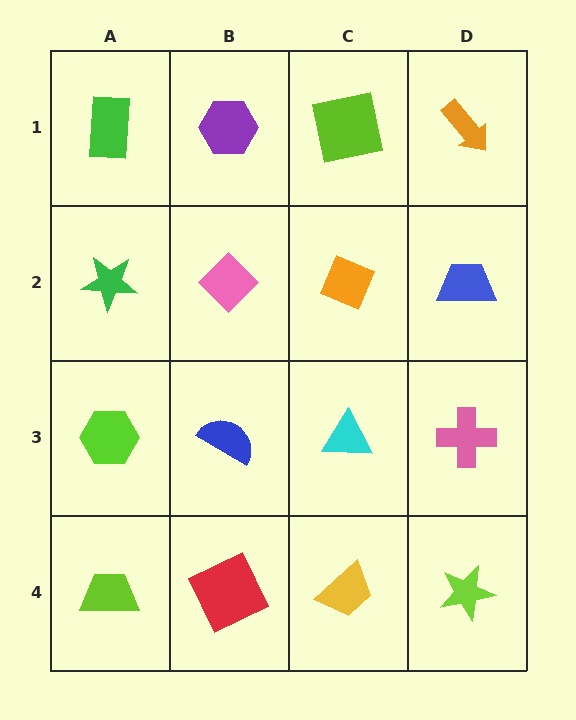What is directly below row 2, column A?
A lime hexagon.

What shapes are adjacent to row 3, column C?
An orange diamond (row 2, column C), a yellow trapezoid (row 4, column C), a blue semicircle (row 3, column B), a pink cross (row 3, column D).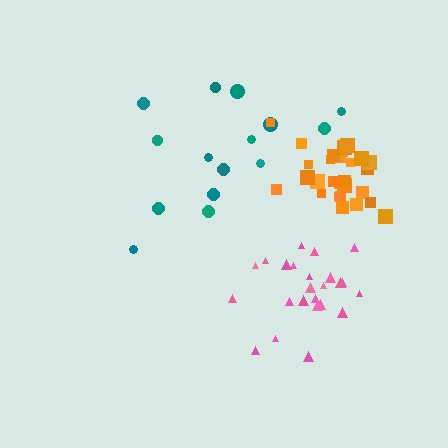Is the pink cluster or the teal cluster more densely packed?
Pink.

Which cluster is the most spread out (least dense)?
Teal.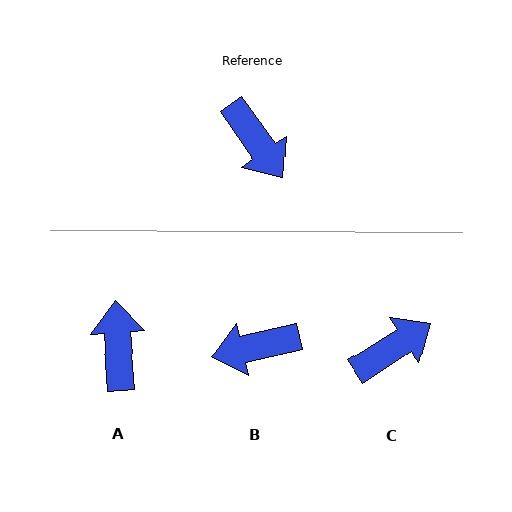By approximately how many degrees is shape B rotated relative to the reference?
Approximately 112 degrees clockwise.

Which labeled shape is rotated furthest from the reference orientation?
A, about 149 degrees away.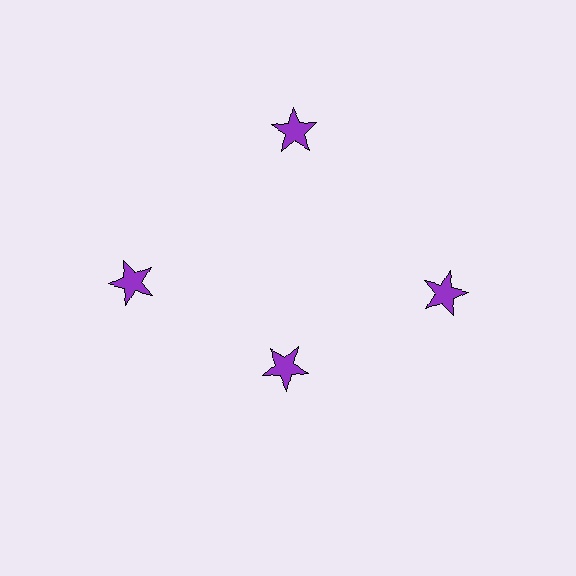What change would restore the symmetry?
The symmetry would be restored by moving it outward, back onto the ring so that all 4 stars sit at equal angles and equal distance from the center.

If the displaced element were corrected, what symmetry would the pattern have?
It would have 4-fold rotational symmetry — the pattern would map onto itself every 90 degrees.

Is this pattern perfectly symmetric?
No. The 4 purple stars are arranged in a ring, but one element near the 6 o'clock position is pulled inward toward the center, breaking the 4-fold rotational symmetry.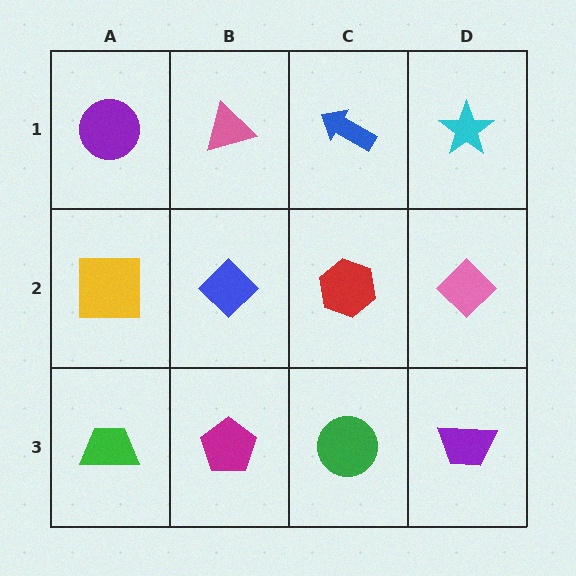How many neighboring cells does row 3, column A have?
2.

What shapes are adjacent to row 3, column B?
A blue diamond (row 2, column B), a green trapezoid (row 3, column A), a green circle (row 3, column C).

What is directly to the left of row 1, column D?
A blue arrow.